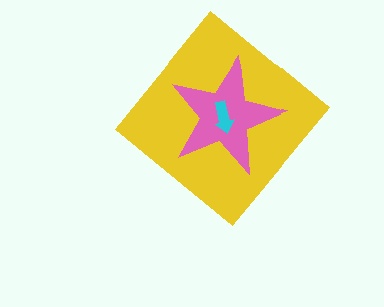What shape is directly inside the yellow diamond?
The pink star.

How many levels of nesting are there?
3.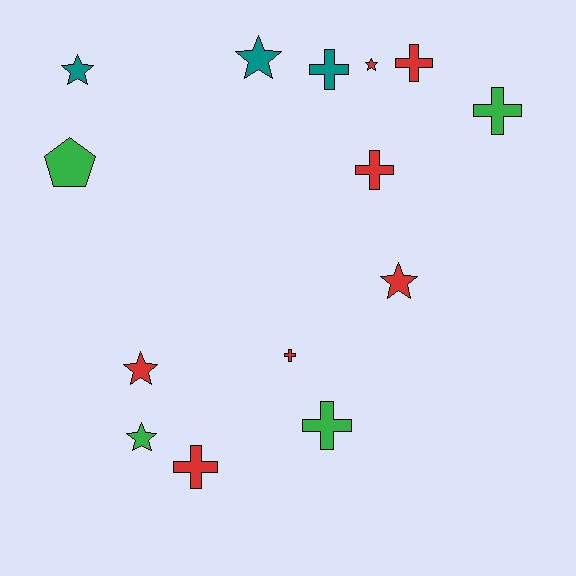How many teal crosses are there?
There is 1 teal cross.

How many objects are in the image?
There are 14 objects.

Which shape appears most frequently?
Cross, with 7 objects.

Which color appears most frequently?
Red, with 7 objects.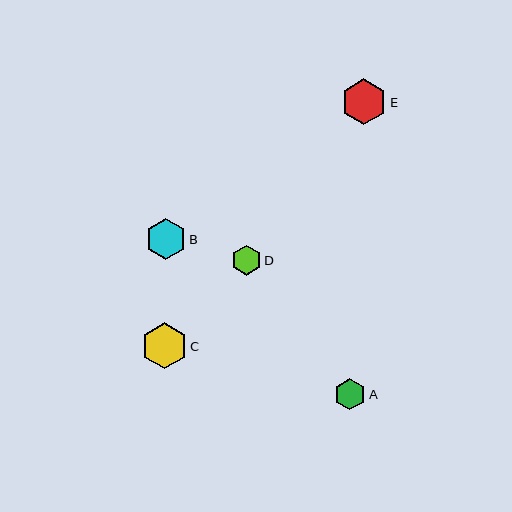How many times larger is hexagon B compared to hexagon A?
Hexagon B is approximately 1.3 times the size of hexagon A.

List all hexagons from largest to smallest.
From largest to smallest: C, E, B, A, D.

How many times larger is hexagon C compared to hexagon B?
Hexagon C is approximately 1.1 times the size of hexagon B.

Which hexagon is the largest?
Hexagon C is the largest with a size of approximately 46 pixels.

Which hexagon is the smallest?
Hexagon D is the smallest with a size of approximately 30 pixels.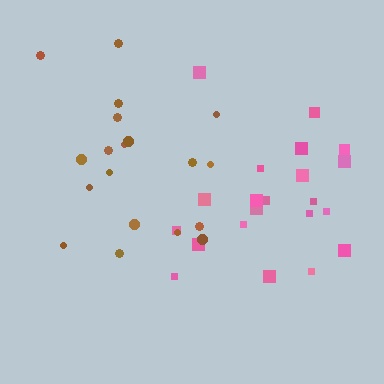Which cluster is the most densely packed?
Pink.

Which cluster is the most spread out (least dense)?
Brown.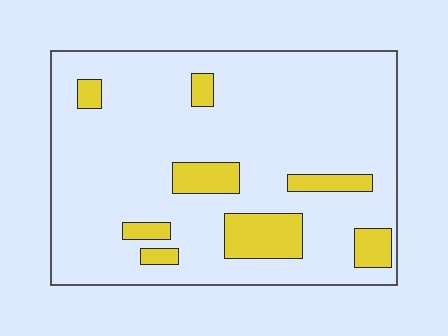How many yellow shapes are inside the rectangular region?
8.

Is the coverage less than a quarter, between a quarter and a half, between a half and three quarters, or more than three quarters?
Less than a quarter.